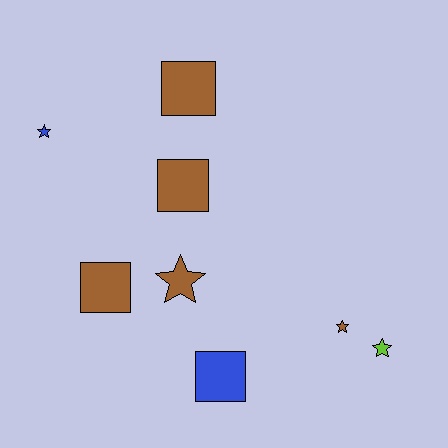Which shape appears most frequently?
Star, with 4 objects.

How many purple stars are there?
There are no purple stars.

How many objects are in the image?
There are 8 objects.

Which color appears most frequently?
Brown, with 5 objects.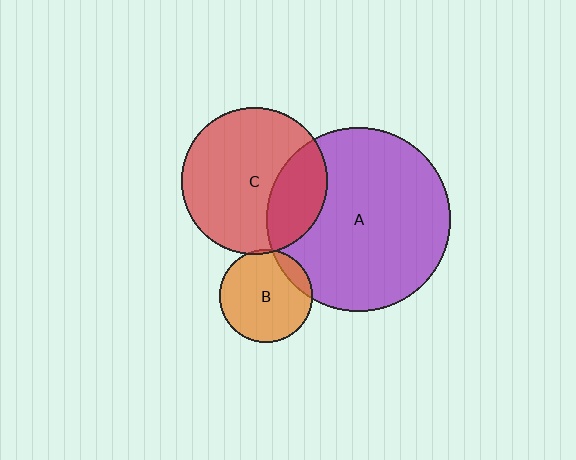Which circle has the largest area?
Circle A (purple).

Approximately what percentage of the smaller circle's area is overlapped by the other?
Approximately 25%.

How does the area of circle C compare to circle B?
Approximately 2.5 times.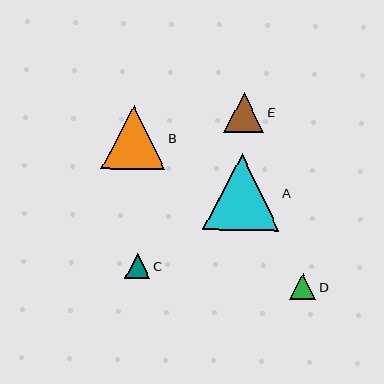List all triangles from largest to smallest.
From largest to smallest: A, B, E, D, C.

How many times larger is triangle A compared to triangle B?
Triangle A is approximately 1.2 times the size of triangle B.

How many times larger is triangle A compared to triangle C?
Triangle A is approximately 3.0 times the size of triangle C.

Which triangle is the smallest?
Triangle C is the smallest with a size of approximately 25 pixels.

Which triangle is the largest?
Triangle A is the largest with a size of approximately 76 pixels.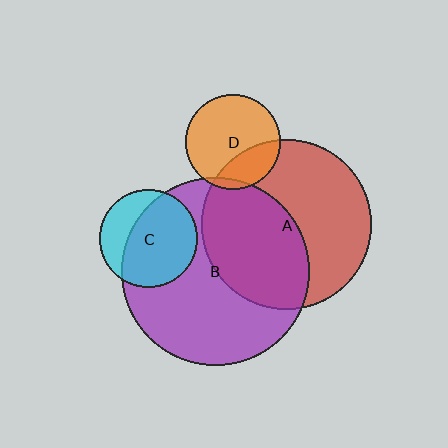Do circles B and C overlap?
Yes.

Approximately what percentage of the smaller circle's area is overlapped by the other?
Approximately 70%.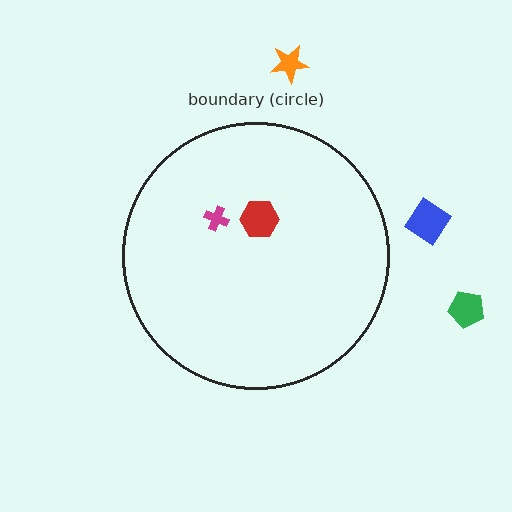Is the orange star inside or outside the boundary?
Outside.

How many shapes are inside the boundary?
2 inside, 3 outside.